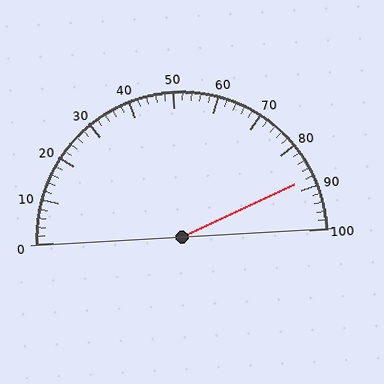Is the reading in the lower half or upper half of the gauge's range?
The reading is in the upper half of the range (0 to 100).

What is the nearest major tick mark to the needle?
The nearest major tick mark is 90.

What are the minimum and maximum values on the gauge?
The gauge ranges from 0 to 100.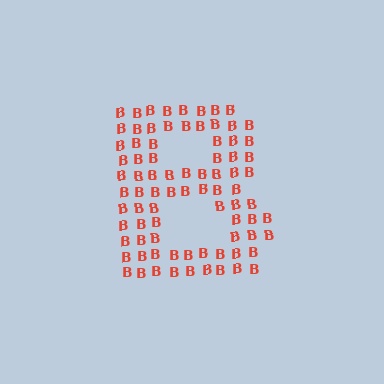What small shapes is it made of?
It is made of small letter B's.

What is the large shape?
The large shape is the letter B.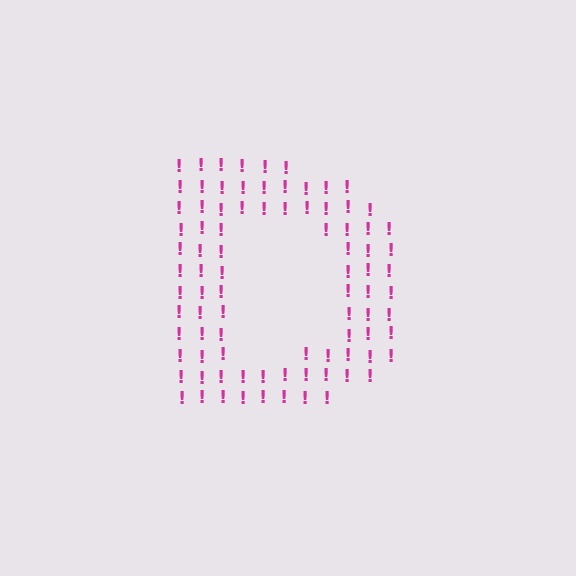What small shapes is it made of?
It is made of small exclamation marks.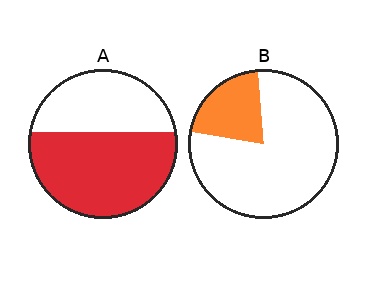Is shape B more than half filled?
No.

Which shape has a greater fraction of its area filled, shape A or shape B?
Shape A.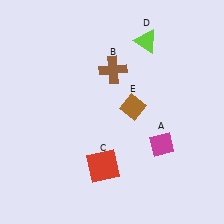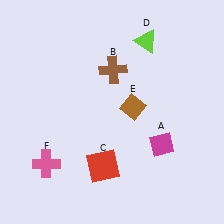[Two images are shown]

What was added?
A pink cross (F) was added in Image 2.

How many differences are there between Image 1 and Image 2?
There is 1 difference between the two images.